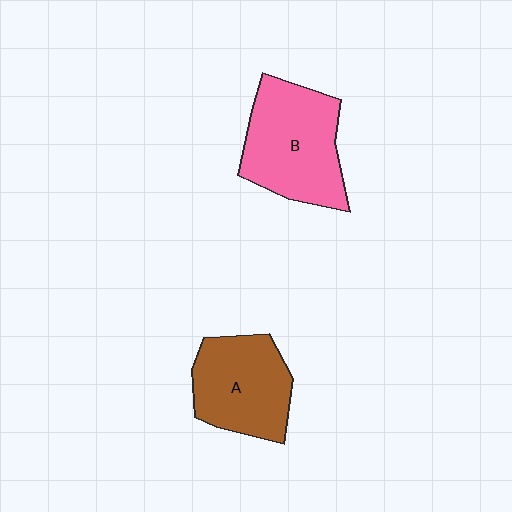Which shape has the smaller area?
Shape A (brown).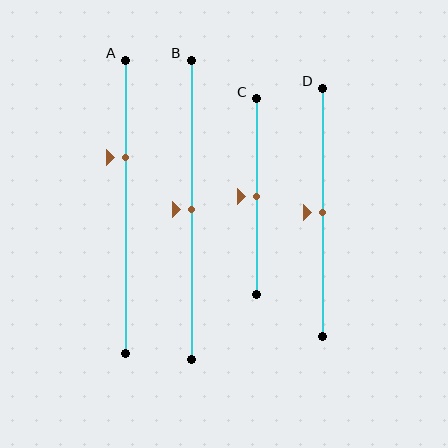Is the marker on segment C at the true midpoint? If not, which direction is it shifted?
Yes, the marker on segment C is at the true midpoint.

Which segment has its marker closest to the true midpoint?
Segment B has its marker closest to the true midpoint.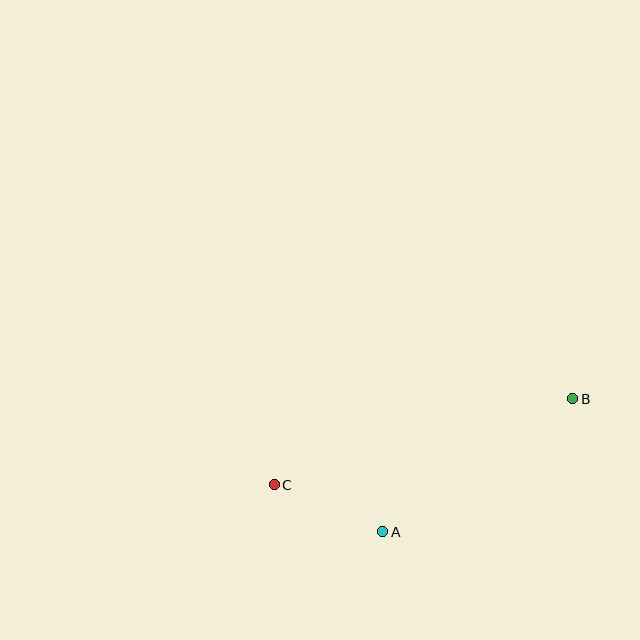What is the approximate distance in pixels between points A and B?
The distance between A and B is approximately 232 pixels.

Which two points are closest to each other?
Points A and C are closest to each other.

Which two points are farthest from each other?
Points B and C are farthest from each other.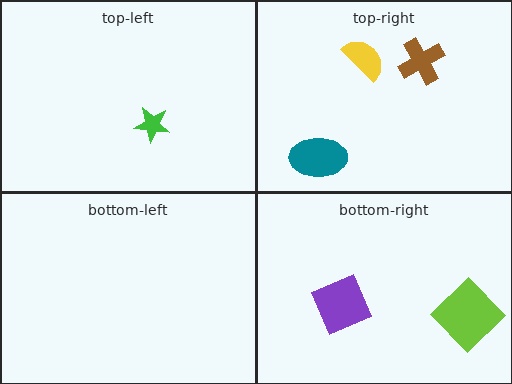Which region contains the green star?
The top-left region.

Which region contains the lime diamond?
The bottom-right region.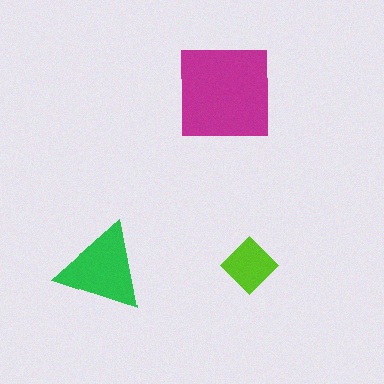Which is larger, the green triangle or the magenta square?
The magenta square.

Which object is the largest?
The magenta square.